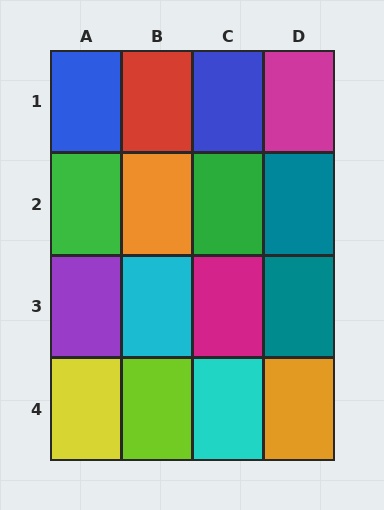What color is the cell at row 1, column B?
Red.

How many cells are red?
1 cell is red.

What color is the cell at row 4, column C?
Cyan.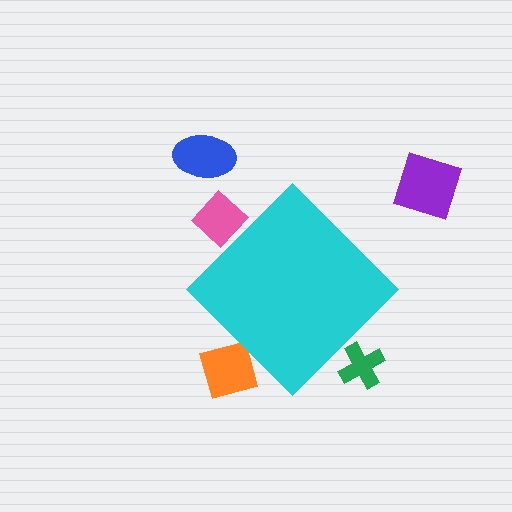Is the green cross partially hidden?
Yes, the green cross is partially hidden behind the cyan diamond.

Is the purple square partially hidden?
No, the purple square is fully visible.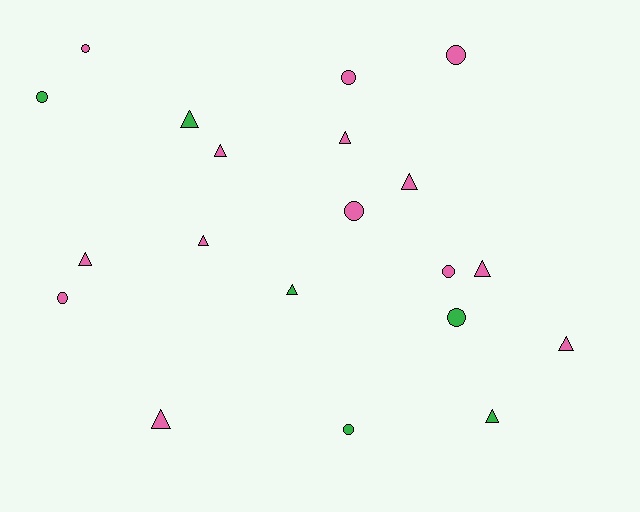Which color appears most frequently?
Pink, with 14 objects.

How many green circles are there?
There are 3 green circles.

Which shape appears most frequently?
Triangle, with 11 objects.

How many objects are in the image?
There are 20 objects.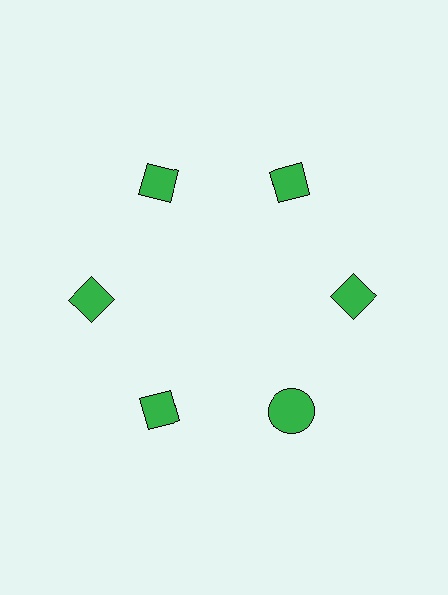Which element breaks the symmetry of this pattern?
The green circle at roughly the 5 o'clock position breaks the symmetry. All other shapes are green diamonds.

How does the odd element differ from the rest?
It has a different shape: circle instead of diamond.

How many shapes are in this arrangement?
There are 6 shapes arranged in a ring pattern.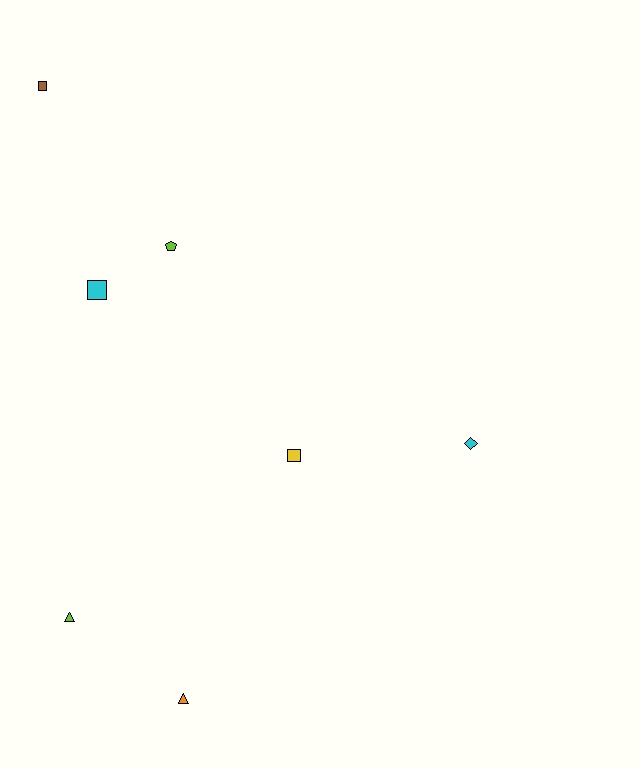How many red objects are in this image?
There are no red objects.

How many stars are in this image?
There are no stars.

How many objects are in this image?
There are 7 objects.